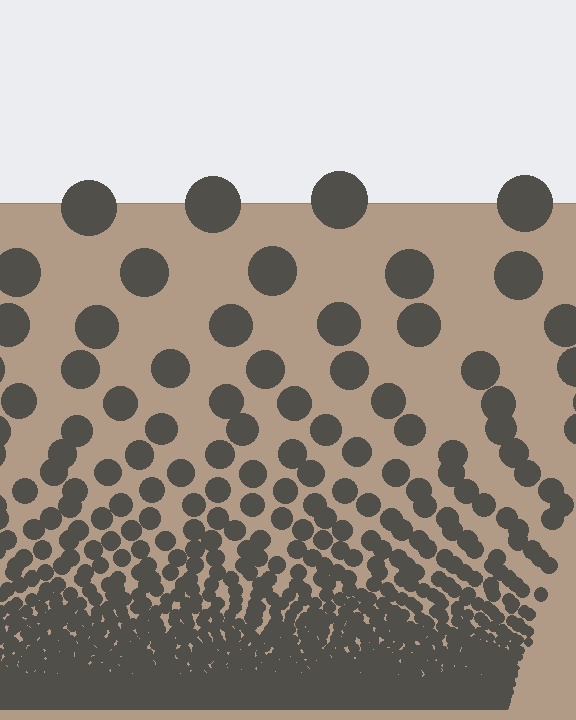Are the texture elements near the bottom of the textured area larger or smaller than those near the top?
Smaller. The gradient is inverted — elements near the bottom are smaller and denser.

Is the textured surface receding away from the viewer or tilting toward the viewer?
The surface appears to tilt toward the viewer. Texture elements get larger and sparser toward the top.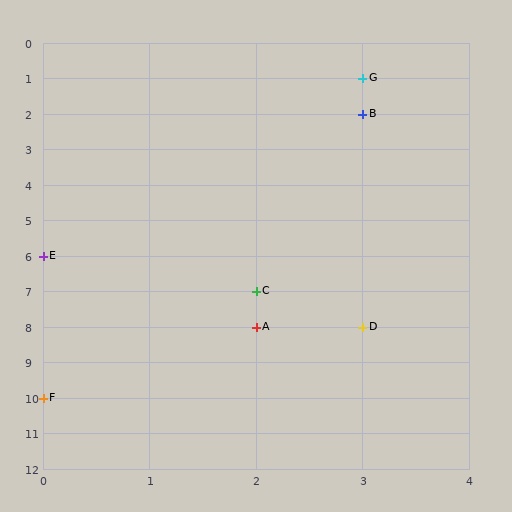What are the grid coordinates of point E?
Point E is at grid coordinates (0, 6).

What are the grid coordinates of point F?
Point F is at grid coordinates (0, 10).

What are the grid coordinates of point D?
Point D is at grid coordinates (3, 8).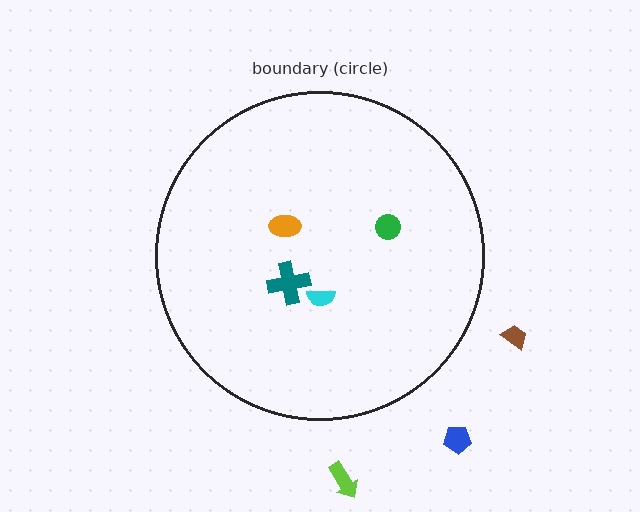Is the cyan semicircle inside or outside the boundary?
Inside.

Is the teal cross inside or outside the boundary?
Inside.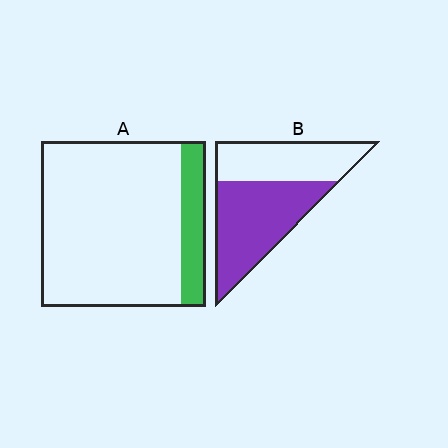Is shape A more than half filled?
No.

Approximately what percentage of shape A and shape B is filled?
A is approximately 15% and B is approximately 60%.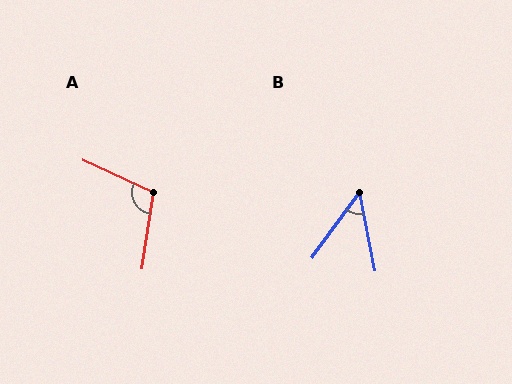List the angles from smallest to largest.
B (47°), A (106°).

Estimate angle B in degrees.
Approximately 47 degrees.